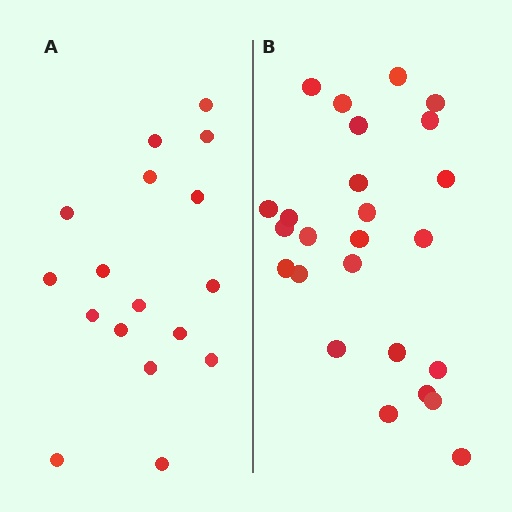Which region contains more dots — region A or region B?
Region B (the right region) has more dots.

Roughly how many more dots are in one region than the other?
Region B has roughly 8 or so more dots than region A.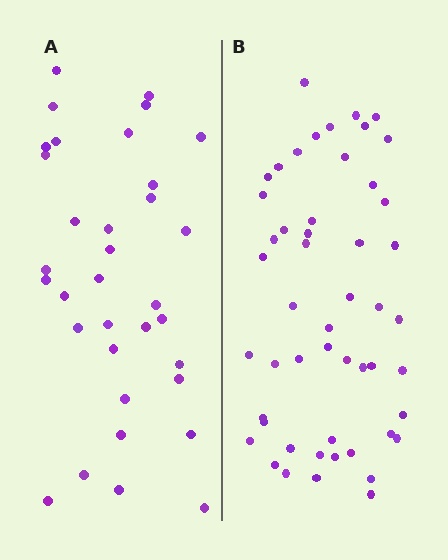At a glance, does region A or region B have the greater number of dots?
Region B (the right region) has more dots.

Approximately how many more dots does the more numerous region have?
Region B has approximately 15 more dots than region A.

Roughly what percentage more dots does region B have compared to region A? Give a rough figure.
About 50% more.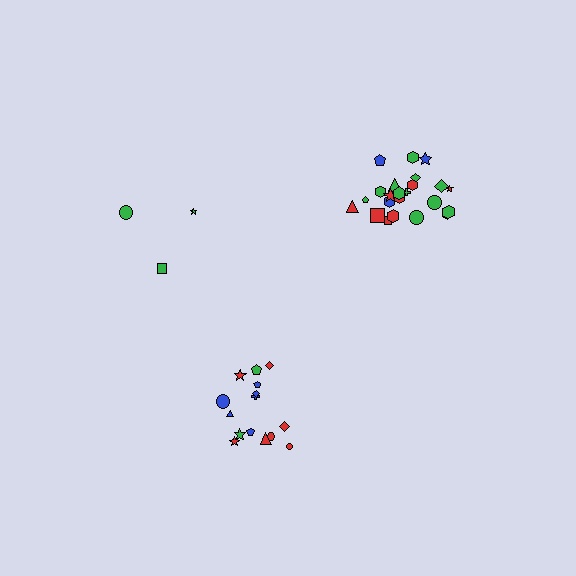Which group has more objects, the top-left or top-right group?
The top-right group.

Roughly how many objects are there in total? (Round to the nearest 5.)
Roughly 45 objects in total.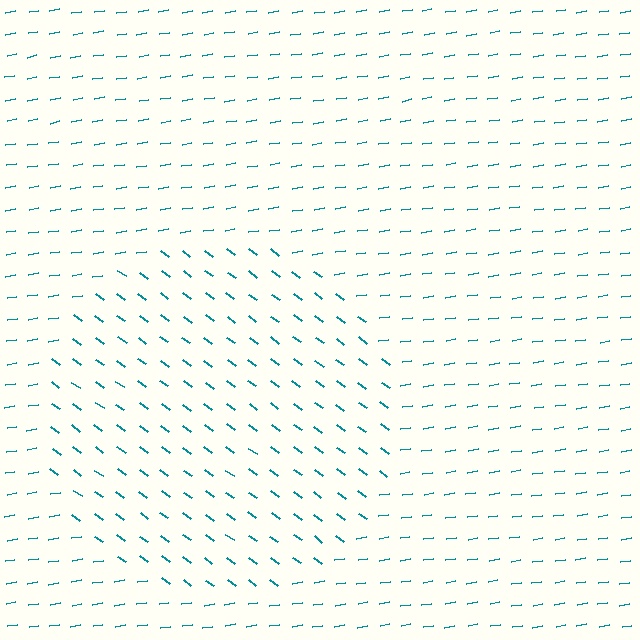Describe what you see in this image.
The image is filled with small teal line segments. A circle region in the image has lines oriented differently from the surrounding lines, creating a visible texture boundary.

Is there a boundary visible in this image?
Yes, there is a texture boundary formed by a change in line orientation.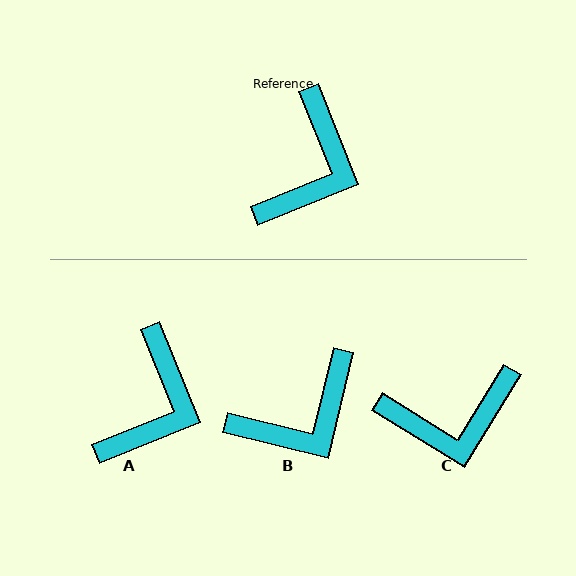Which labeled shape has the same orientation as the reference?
A.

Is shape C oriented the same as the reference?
No, it is off by about 54 degrees.